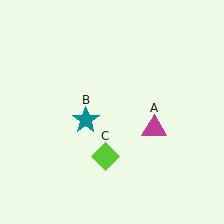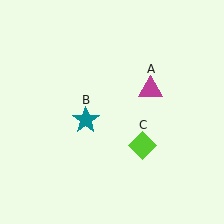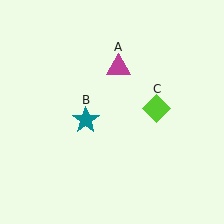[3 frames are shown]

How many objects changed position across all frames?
2 objects changed position: magenta triangle (object A), lime diamond (object C).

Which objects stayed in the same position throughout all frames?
Teal star (object B) remained stationary.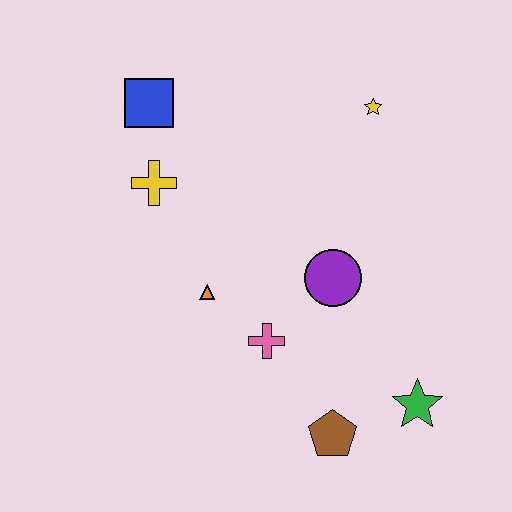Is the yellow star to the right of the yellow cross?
Yes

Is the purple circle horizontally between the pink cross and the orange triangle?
No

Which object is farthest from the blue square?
The green star is farthest from the blue square.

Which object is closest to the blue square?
The yellow cross is closest to the blue square.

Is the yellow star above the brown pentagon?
Yes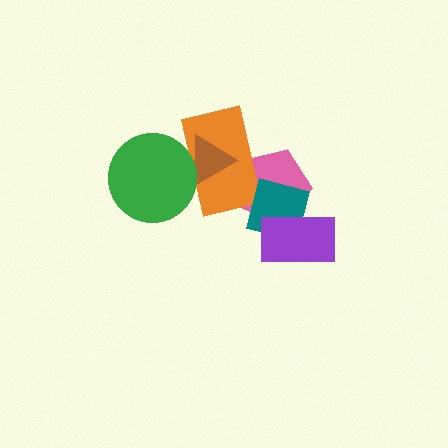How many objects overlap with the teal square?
3 objects overlap with the teal square.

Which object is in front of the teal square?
The purple rectangle is in front of the teal square.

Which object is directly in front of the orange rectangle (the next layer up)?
The brown triangle is directly in front of the orange rectangle.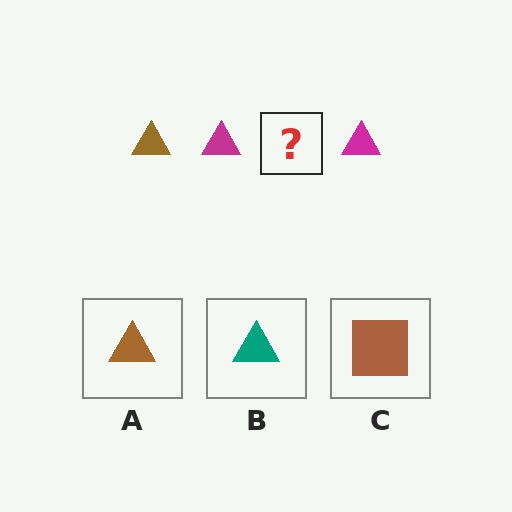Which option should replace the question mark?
Option A.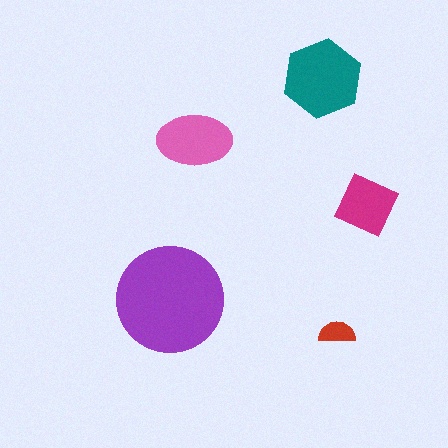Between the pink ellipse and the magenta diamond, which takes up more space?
The pink ellipse.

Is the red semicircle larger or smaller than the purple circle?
Smaller.